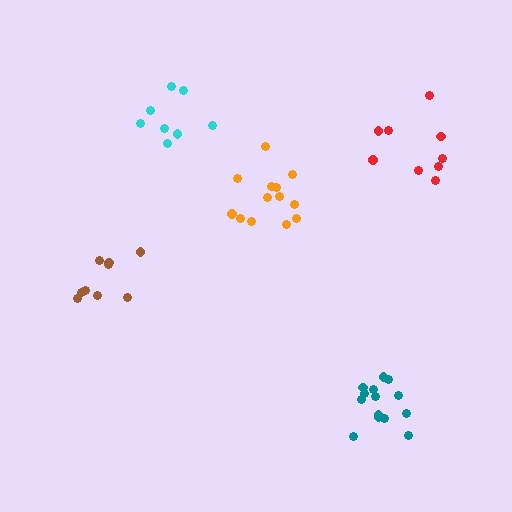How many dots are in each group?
Group 1: 14 dots, Group 2: 13 dots, Group 3: 9 dots, Group 4: 9 dots, Group 5: 9 dots (54 total).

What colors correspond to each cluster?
The clusters are colored: teal, orange, brown, cyan, red.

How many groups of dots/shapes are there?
There are 5 groups.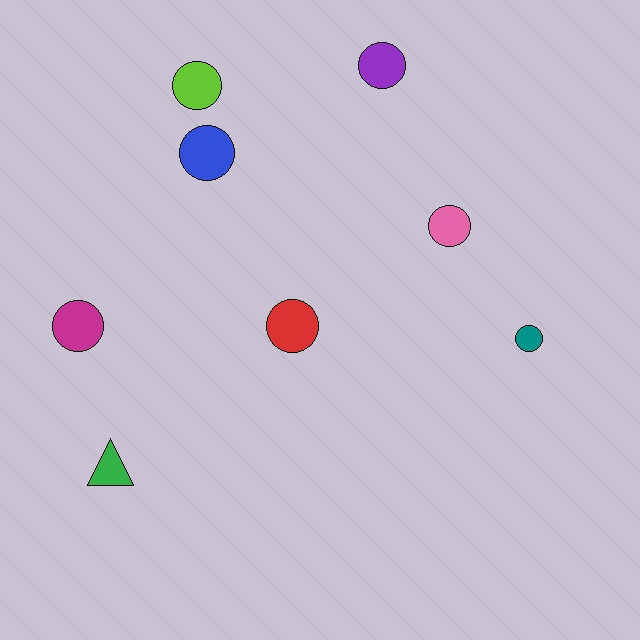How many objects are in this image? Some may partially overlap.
There are 8 objects.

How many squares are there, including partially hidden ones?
There are no squares.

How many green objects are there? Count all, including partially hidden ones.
There is 1 green object.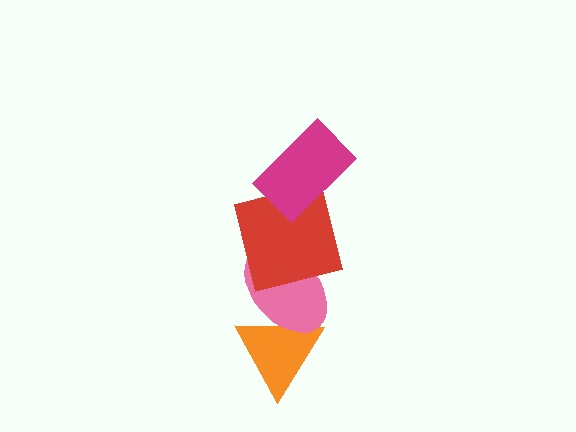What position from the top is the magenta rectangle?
The magenta rectangle is 1st from the top.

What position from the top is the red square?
The red square is 2nd from the top.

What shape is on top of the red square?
The magenta rectangle is on top of the red square.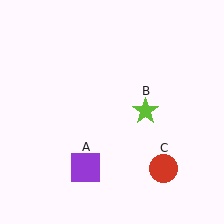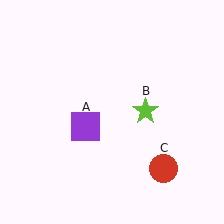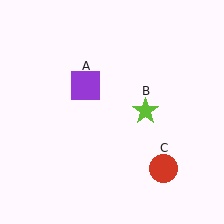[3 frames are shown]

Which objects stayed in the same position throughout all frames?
Lime star (object B) and red circle (object C) remained stationary.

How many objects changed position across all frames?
1 object changed position: purple square (object A).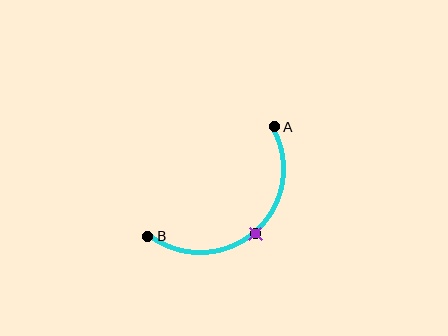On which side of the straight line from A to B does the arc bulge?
The arc bulges below and to the right of the straight line connecting A and B.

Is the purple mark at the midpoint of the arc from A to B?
Yes. The purple mark lies on the arc at equal arc-length from both A and B — it is the arc midpoint.